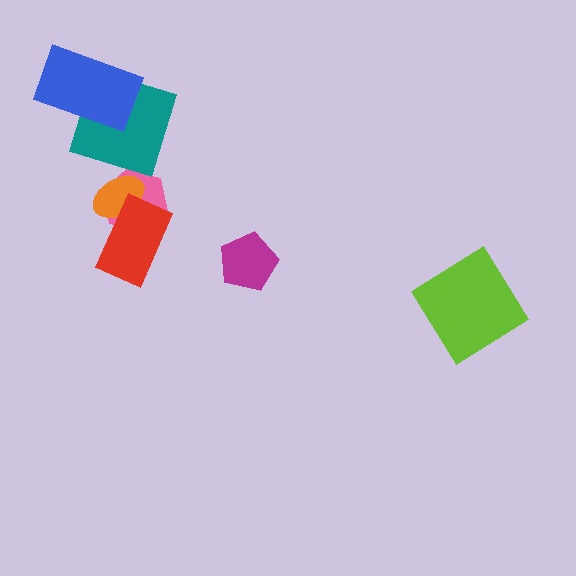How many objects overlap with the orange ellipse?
2 objects overlap with the orange ellipse.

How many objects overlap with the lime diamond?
0 objects overlap with the lime diamond.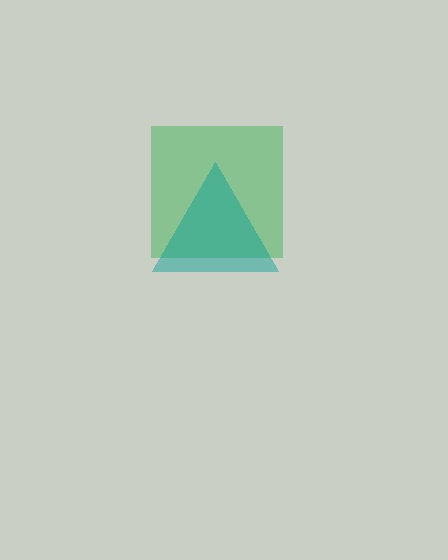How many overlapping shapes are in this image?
There are 2 overlapping shapes in the image.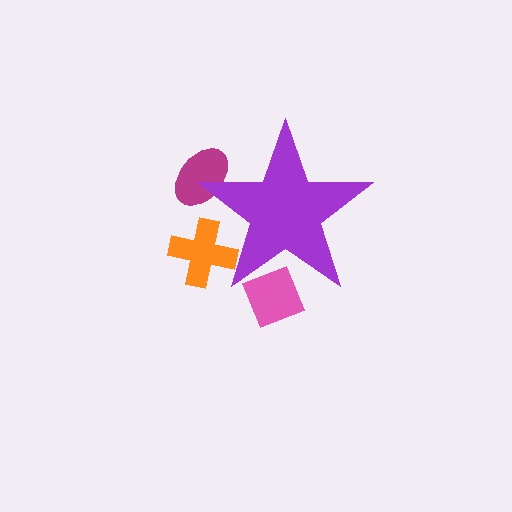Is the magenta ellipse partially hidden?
Yes, the magenta ellipse is partially hidden behind the purple star.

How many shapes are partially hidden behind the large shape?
3 shapes are partially hidden.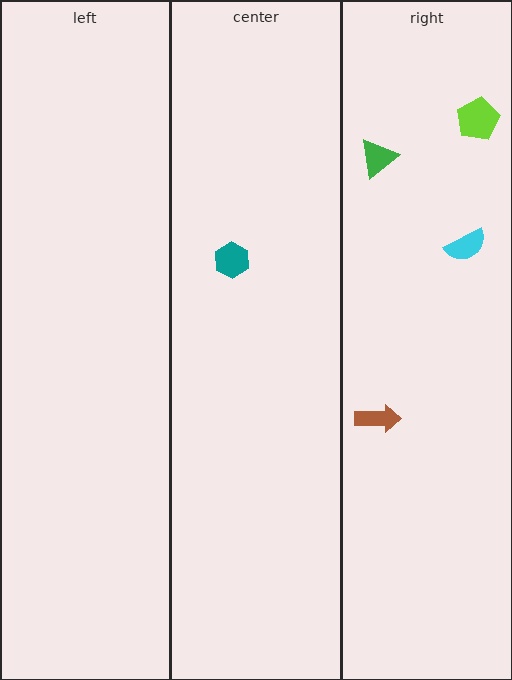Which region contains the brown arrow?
The right region.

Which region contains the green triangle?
The right region.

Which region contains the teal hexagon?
The center region.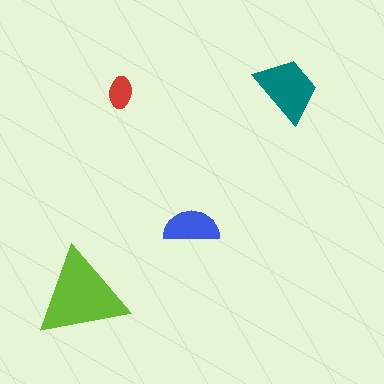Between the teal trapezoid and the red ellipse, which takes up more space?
The teal trapezoid.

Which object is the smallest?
The red ellipse.